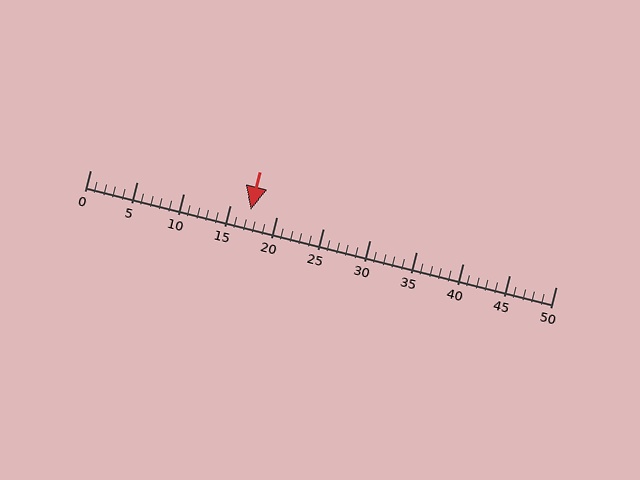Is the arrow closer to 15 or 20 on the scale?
The arrow is closer to 15.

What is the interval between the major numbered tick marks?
The major tick marks are spaced 5 units apart.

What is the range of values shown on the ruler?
The ruler shows values from 0 to 50.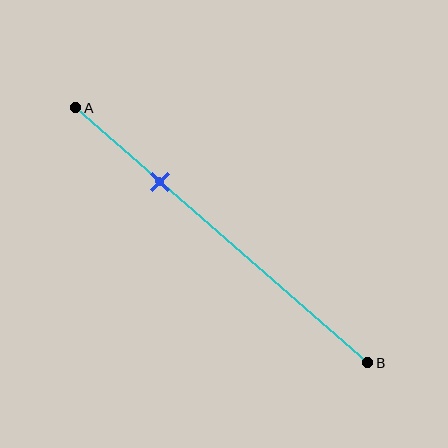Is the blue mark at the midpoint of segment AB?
No, the mark is at about 30% from A, not at the 50% midpoint.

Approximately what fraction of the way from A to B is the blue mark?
The blue mark is approximately 30% of the way from A to B.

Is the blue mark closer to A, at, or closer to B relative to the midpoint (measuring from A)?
The blue mark is closer to point A than the midpoint of segment AB.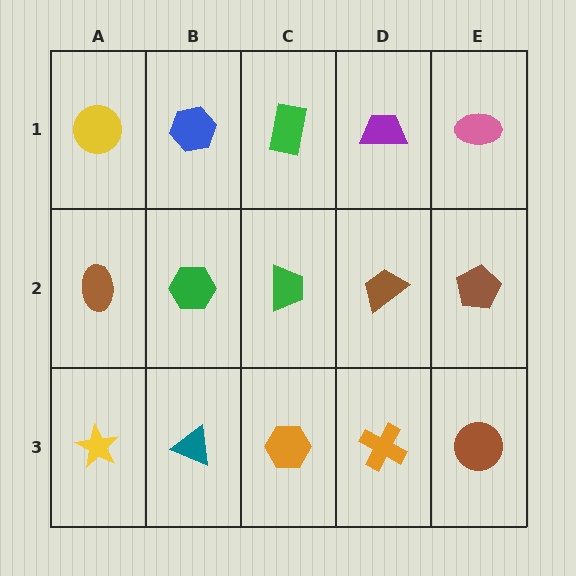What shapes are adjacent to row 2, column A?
A yellow circle (row 1, column A), a yellow star (row 3, column A), a green hexagon (row 2, column B).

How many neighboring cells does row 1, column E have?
2.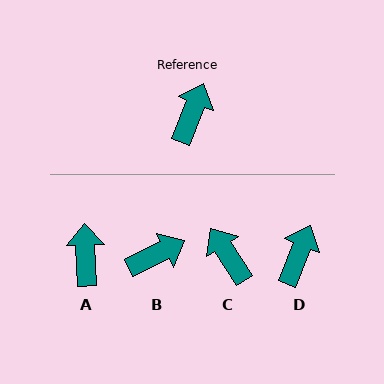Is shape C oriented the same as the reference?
No, it is off by about 55 degrees.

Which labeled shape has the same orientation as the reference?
D.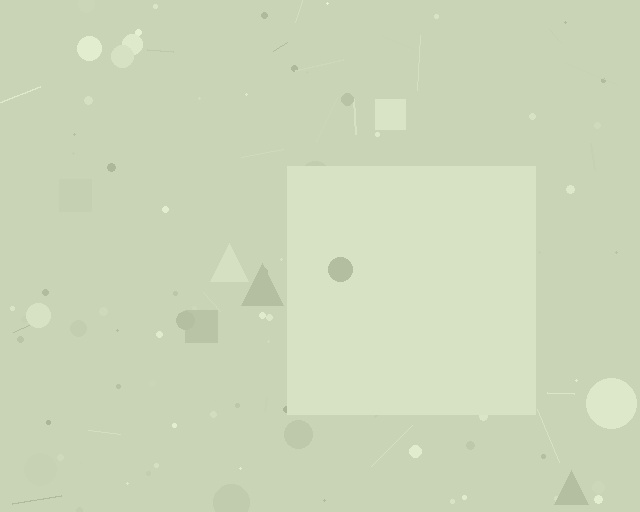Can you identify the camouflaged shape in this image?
The camouflaged shape is a square.